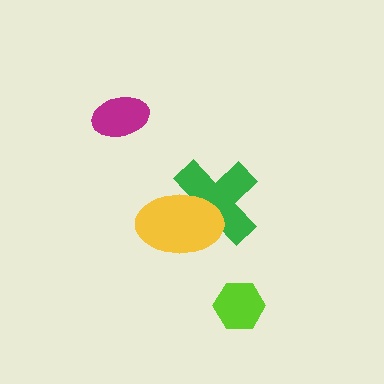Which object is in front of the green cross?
The yellow ellipse is in front of the green cross.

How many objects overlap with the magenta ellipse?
0 objects overlap with the magenta ellipse.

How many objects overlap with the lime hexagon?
0 objects overlap with the lime hexagon.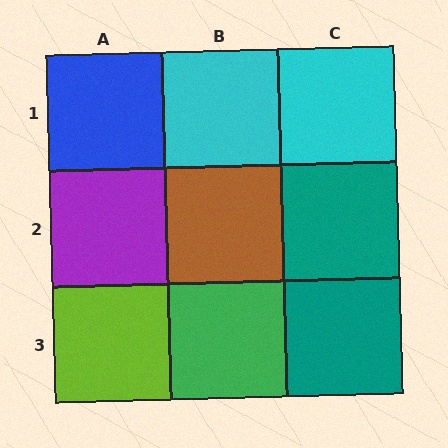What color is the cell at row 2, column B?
Brown.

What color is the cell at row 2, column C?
Teal.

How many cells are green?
1 cell is green.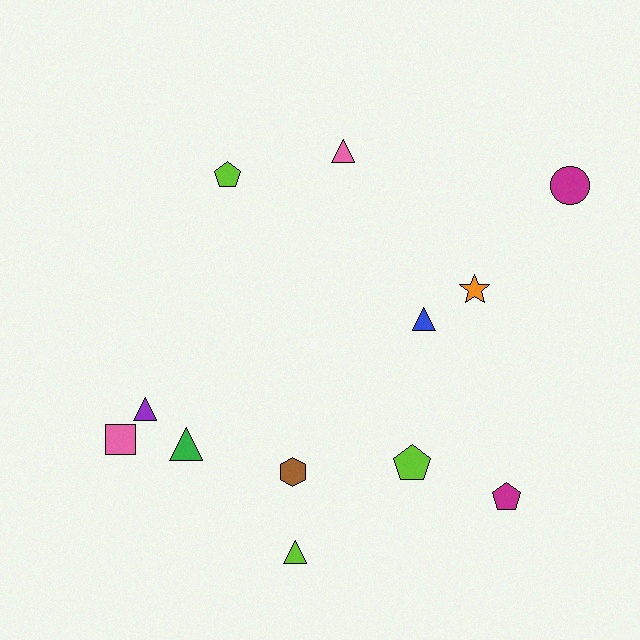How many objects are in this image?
There are 12 objects.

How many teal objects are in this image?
There are no teal objects.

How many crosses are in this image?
There are no crosses.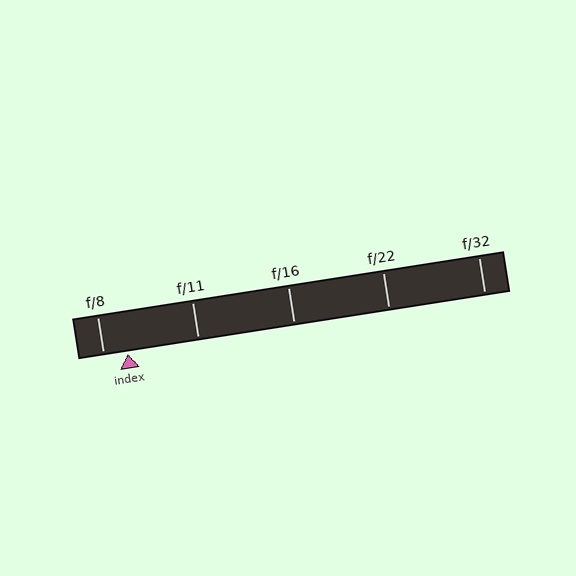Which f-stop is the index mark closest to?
The index mark is closest to f/8.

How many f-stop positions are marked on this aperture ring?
There are 5 f-stop positions marked.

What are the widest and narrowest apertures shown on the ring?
The widest aperture shown is f/8 and the narrowest is f/32.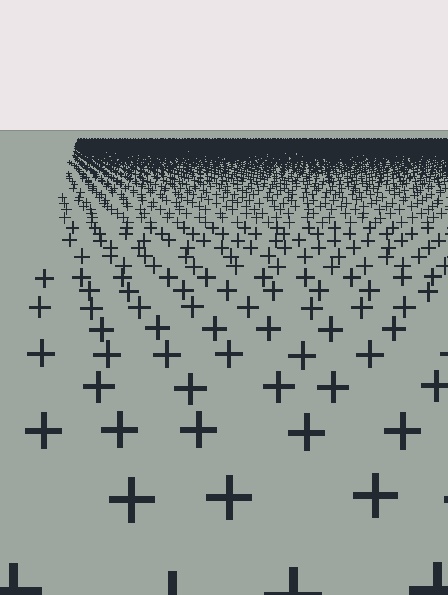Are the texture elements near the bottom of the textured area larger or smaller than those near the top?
Larger. Near the bottom, elements are closer to the viewer and appear at a bigger on-screen size.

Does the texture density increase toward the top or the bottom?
Density increases toward the top.